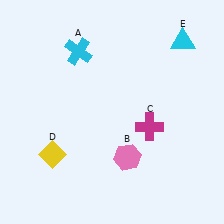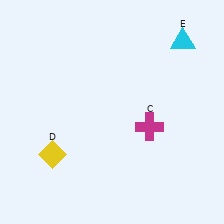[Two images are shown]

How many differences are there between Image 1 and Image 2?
There are 2 differences between the two images.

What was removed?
The pink hexagon (B), the cyan cross (A) were removed in Image 2.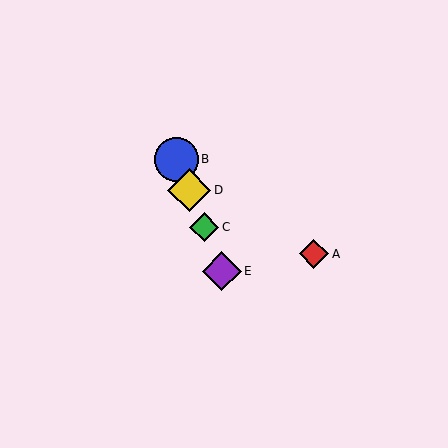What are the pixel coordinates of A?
Object A is at (314, 254).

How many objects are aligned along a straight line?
4 objects (B, C, D, E) are aligned along a straight line.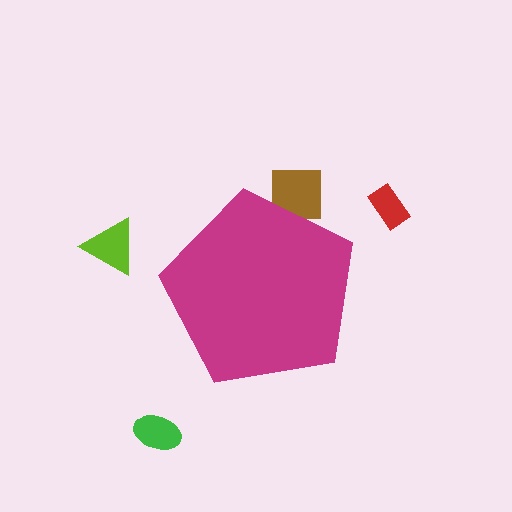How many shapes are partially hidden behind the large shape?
1 shape is partially hidden.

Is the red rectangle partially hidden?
No, the red rectangle is fully visible.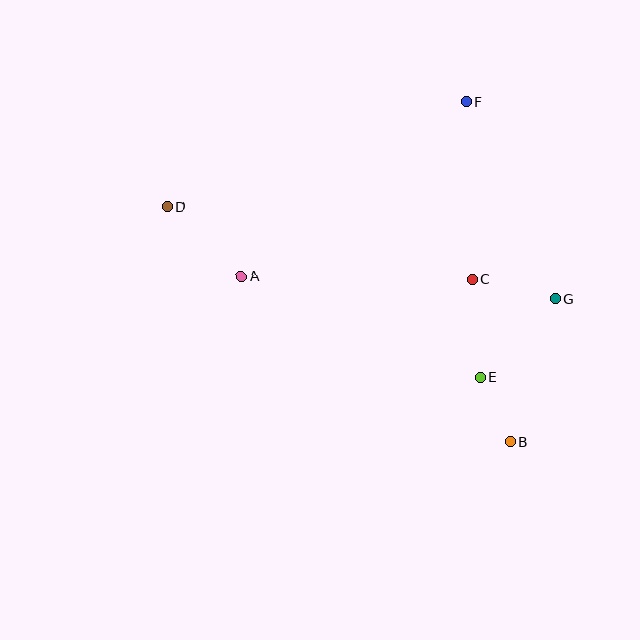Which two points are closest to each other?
Points B and E are closest to each other.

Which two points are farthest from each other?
Points B and D are farthest from each other.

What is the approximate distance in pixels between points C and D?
The distance between C and D is approximately 313 pixels.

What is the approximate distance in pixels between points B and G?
The distance between B and G is approximately 149 pixels.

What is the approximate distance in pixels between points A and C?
The distance between A and C is approximately 231 pixels.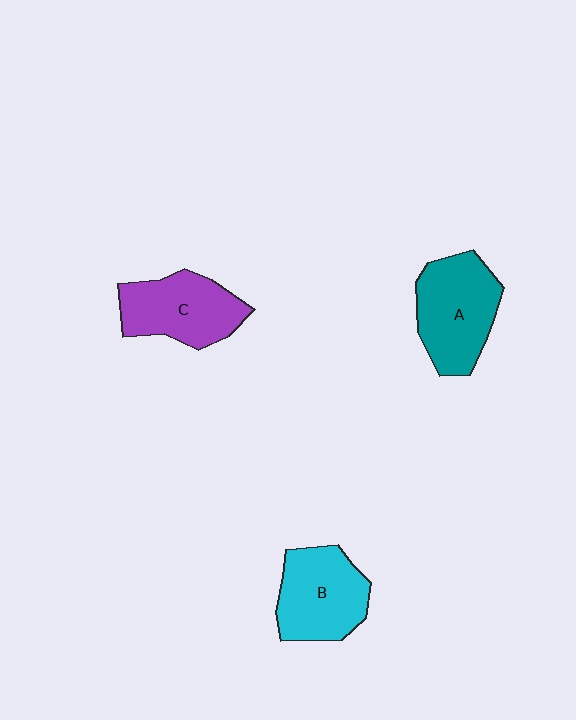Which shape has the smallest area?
Shape C (purple).